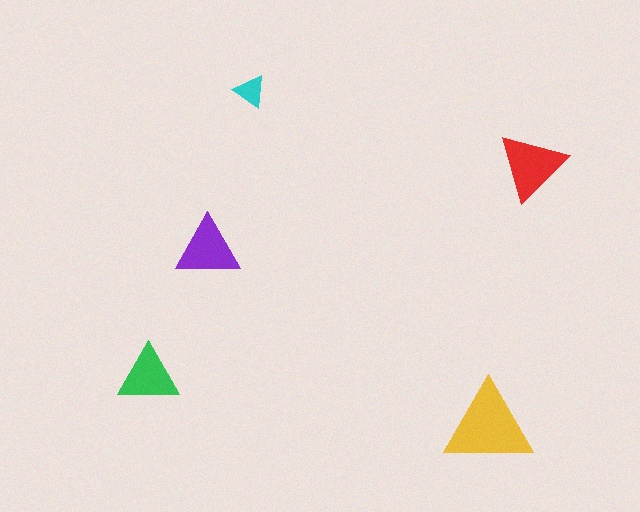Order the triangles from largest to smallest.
the yellow one, the red one, the purple one, the green one, the cyan one.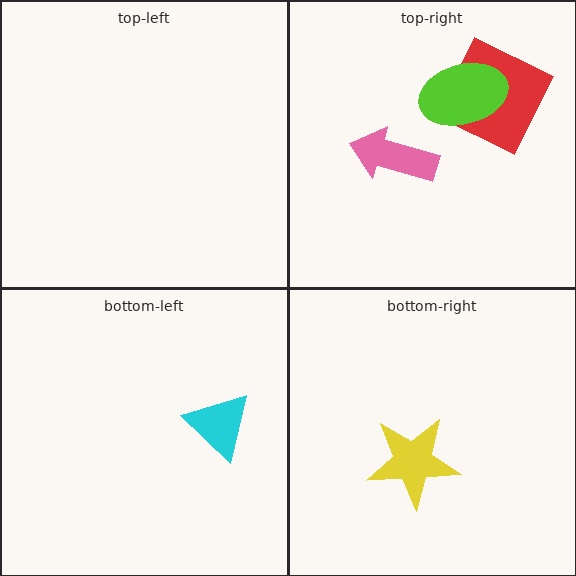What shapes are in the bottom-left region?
The cyan triangle.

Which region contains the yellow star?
The bottom-right region.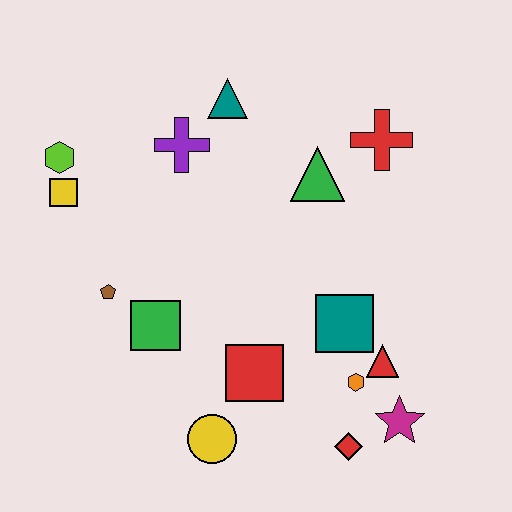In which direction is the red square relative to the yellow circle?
The red square is above the yellow circle.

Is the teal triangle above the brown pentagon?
Yes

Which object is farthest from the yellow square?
The magenta star is farthest from the yellow square.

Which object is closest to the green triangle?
The red cross is closest to the green triangle.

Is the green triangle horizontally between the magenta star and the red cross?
No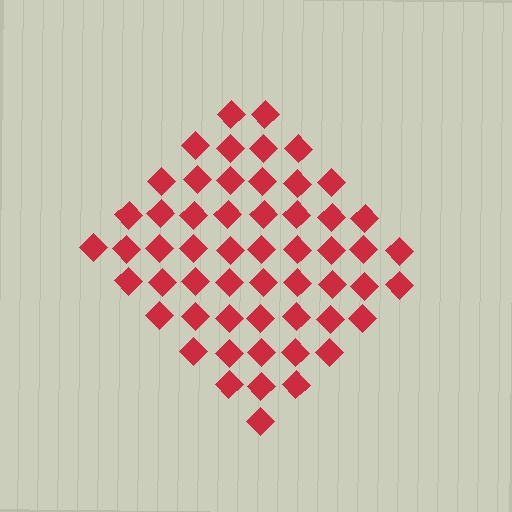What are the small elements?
The small elements are diamonds.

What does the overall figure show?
The overall figure shows a diamond.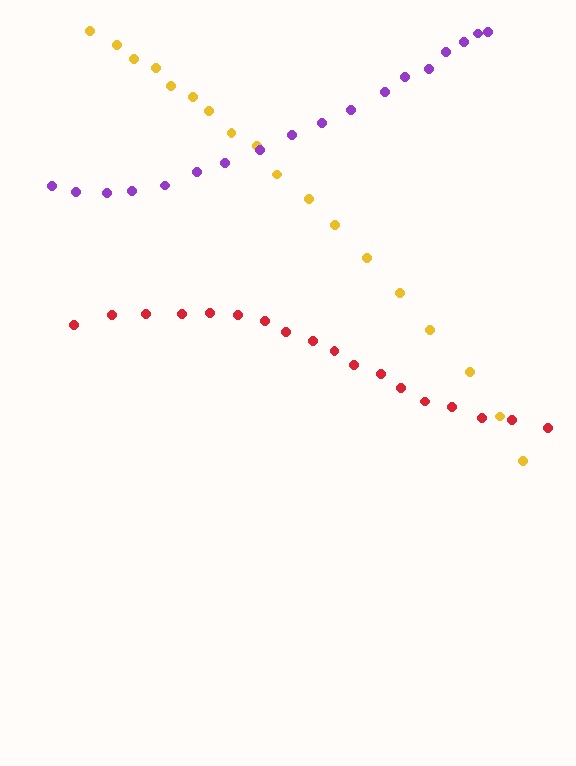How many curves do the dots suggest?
There are 3 distinct paths.